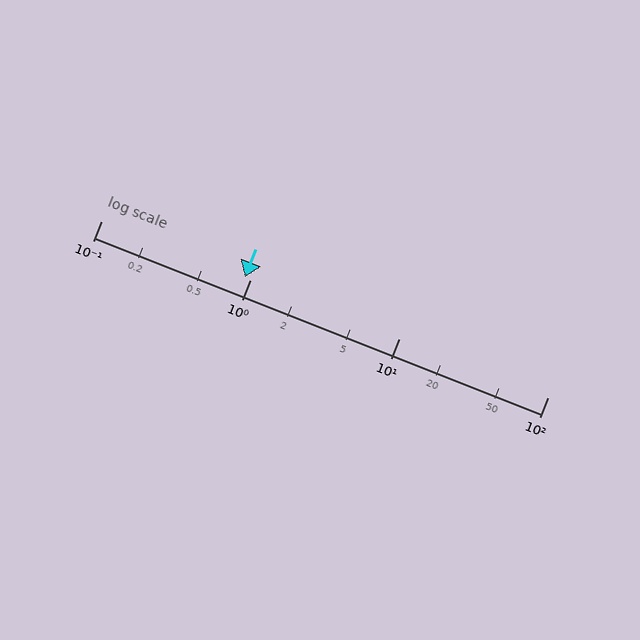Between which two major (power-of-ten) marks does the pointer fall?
The pointer is between 0.1 and 1.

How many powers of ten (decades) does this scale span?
The scale spans 3 decades, from 0.1 to 100.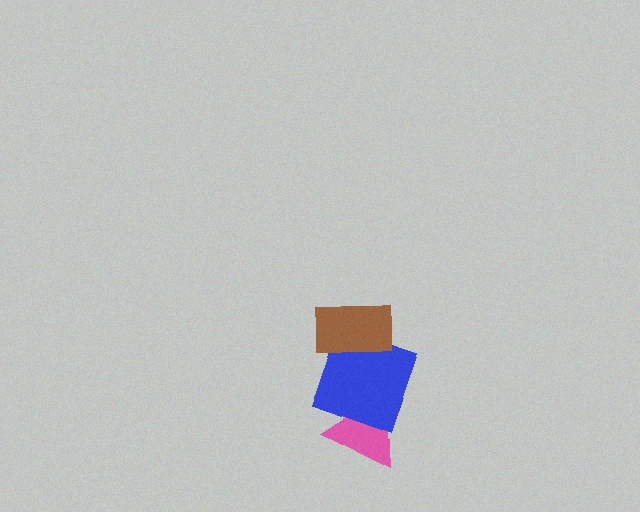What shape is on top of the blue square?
The brown rectangle is on top of the blue square.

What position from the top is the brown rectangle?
The brown rectangle is 1st from the top.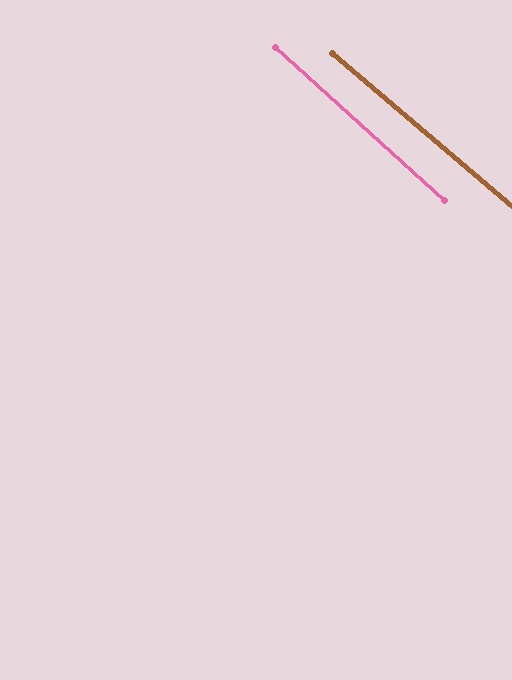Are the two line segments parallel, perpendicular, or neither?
Parallel — their directions differ by only 1.5°.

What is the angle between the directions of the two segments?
Approximately 2 degrees.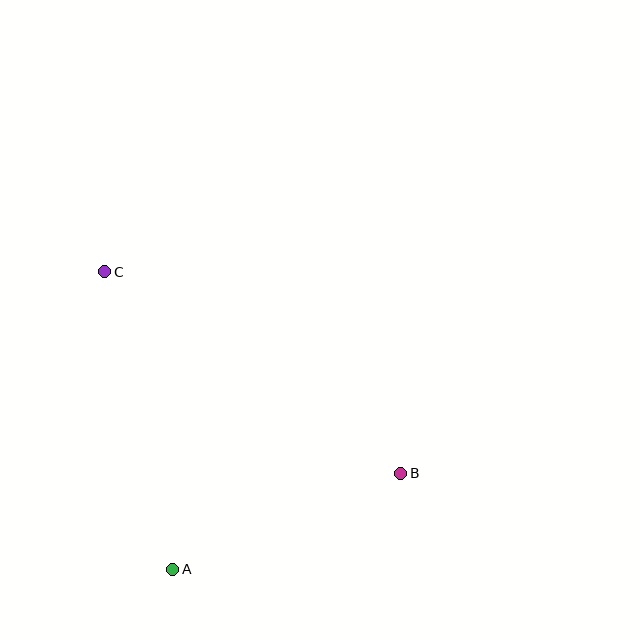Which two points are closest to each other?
Points A and B are closest to each other.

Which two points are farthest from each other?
Points B and C are farthest from each other.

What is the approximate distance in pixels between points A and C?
The distance between A and C is approximately 305 pixels.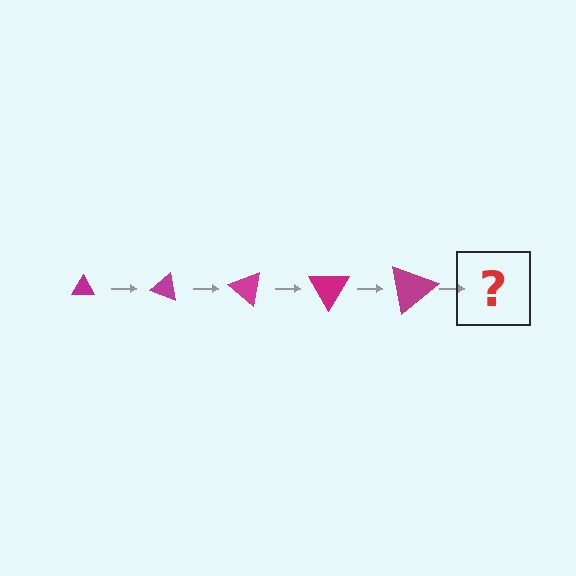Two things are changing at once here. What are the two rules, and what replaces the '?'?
The two rules are that the triangle grows larger each step and it rotates 20 degrees each step. The '?' should be a triangle, larger than the previous one and rotated 100 degrees from the start.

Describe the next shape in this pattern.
It should be a triangle, larger than the previous one and rotated 100 degrees from the start.